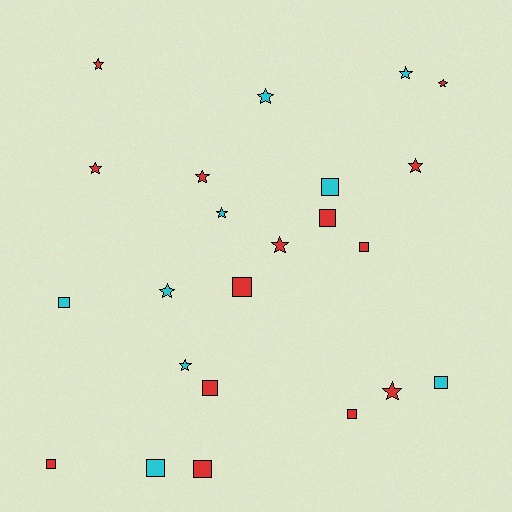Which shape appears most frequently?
Star, with 12 objects.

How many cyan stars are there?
There are 5 cyan stars.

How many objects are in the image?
There are 23 objects.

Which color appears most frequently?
Red, with 14 objects.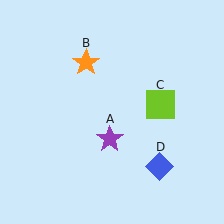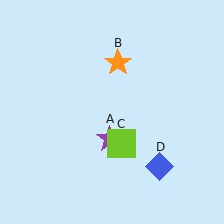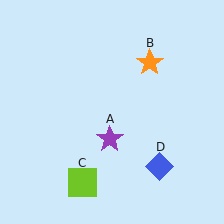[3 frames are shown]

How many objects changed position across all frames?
2 objects changed position: orange star (object B), lime square (object C).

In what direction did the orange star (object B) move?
The orange star (object B) moved right.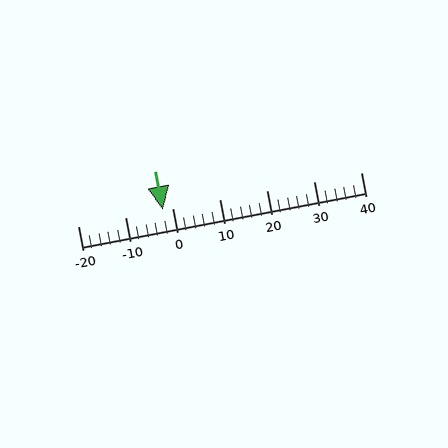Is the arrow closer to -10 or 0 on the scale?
The arrow is closer to 0.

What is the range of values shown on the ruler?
The ruler shows values from -20 to 40.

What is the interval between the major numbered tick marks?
The major tick marks are spaced 10 units apart.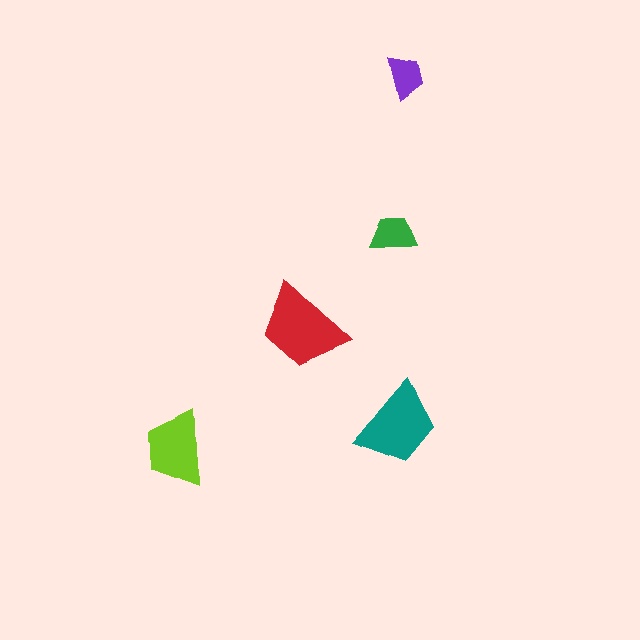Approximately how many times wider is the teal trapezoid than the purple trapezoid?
About 2 times wider.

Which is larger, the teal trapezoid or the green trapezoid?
The teal one.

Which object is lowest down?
The lime trapezoid is bottommost.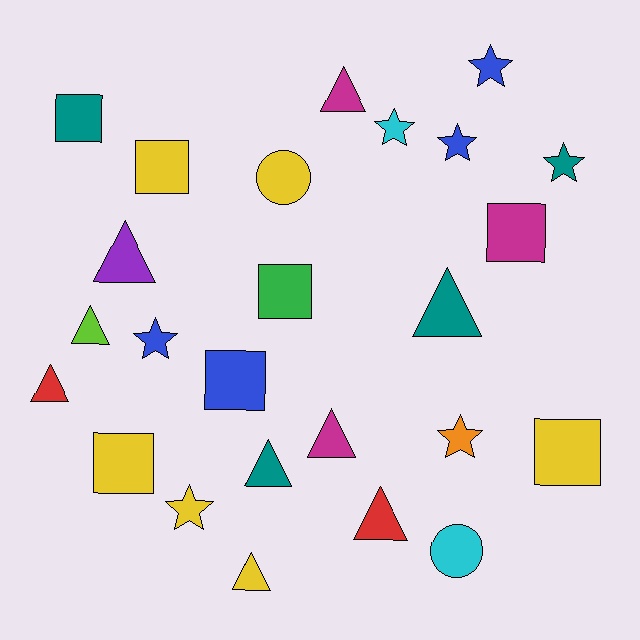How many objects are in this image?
There are 25 objects.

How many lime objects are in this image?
There is 1 lime object.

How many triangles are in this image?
There are 9 triangles.